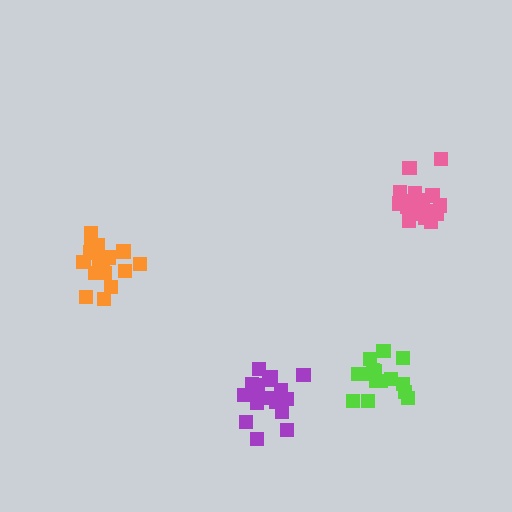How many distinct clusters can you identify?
There are 4 distinct clusters.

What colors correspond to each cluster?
The clusters are colored: pink, lime, purple, orange.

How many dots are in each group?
Group 1: 17 dots, Group 2: 15 dots, Group 3: 17 dots, Group 4: 17 dots (66 total).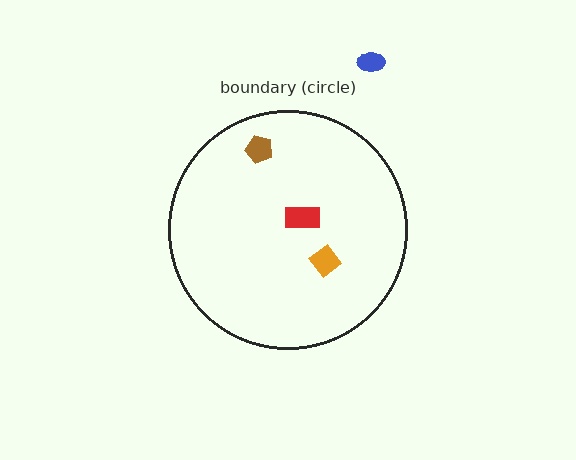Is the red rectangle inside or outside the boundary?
Inside.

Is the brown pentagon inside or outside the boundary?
Inside.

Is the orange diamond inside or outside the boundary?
Inside.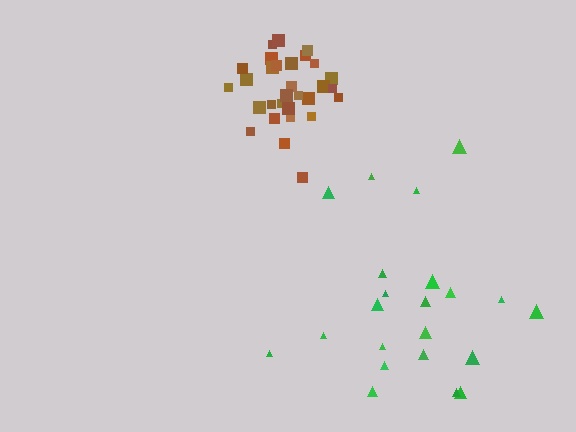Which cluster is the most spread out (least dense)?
Green.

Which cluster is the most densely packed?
Brown.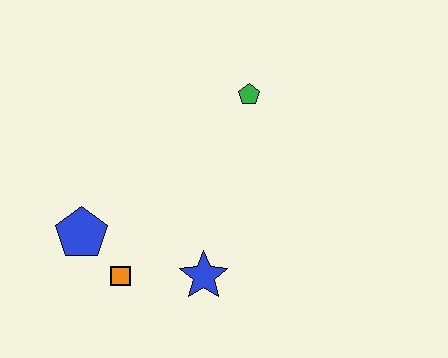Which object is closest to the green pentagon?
The blue star is closest to the green pentagon.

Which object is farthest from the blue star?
The green pentagon is farthest from the blue star.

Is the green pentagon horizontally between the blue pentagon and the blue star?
No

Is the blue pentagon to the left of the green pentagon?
Yes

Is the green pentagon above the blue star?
Yes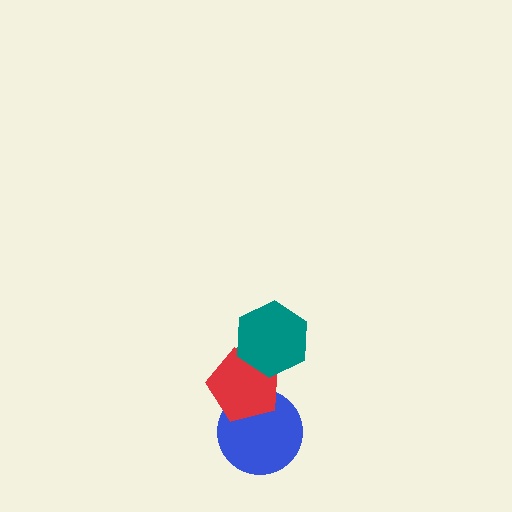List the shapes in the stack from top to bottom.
From top to bottom: the teal hexagon, the red pentagon, the blue circle.